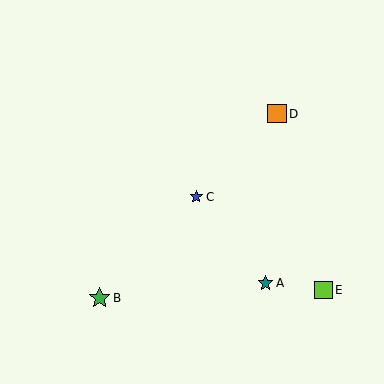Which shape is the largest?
The green star (labeled B) is the largest.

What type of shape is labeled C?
Shape C is a blue star.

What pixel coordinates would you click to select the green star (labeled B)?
Click at (100, 298) to select the green star B.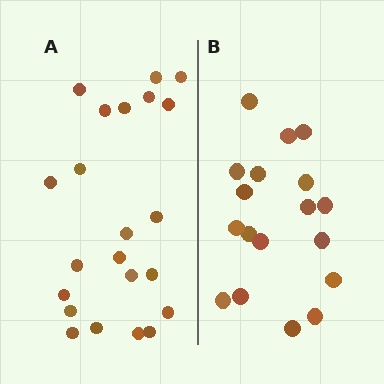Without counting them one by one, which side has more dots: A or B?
Region A (the left region) has more dots.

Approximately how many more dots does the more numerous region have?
Region A has about 4 more dots than region B.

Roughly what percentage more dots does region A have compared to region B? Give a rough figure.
About 20% more.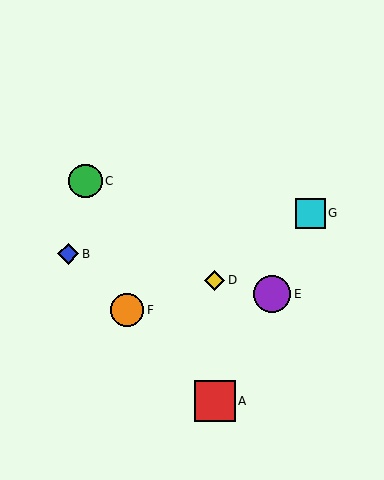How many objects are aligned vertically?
2 objects (A, D) are aligned vertically.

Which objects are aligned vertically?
Objects A, D are aligned vertically.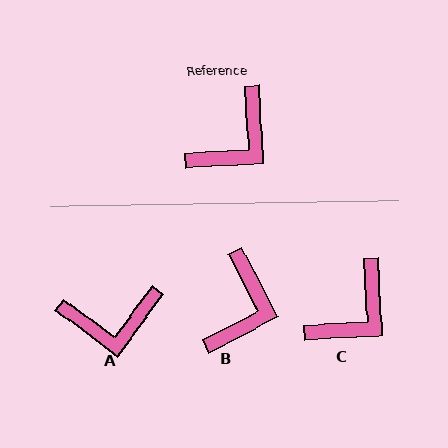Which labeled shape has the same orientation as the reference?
C.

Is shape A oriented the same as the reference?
No, it is off by about 40 degrees.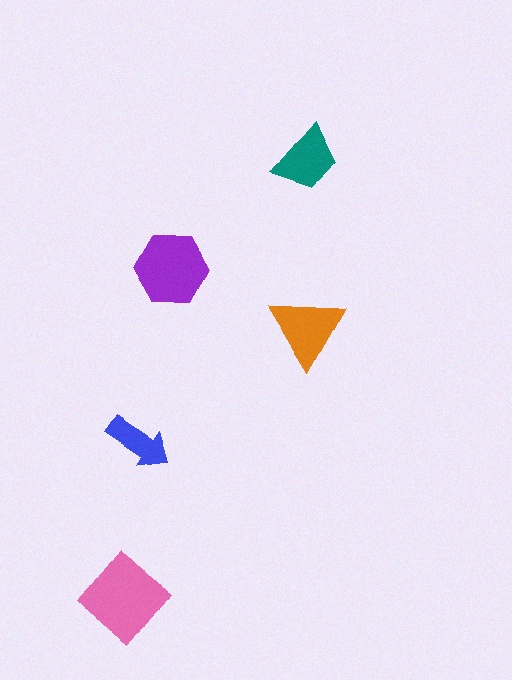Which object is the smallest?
The blue arrow.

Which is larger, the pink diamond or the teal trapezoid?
The pink diamond.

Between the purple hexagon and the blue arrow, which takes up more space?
The purple hexagon.